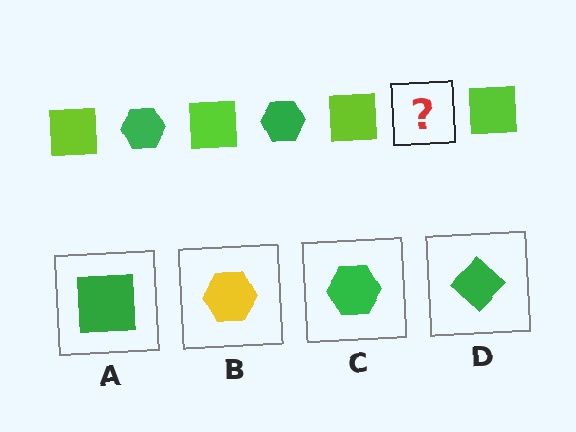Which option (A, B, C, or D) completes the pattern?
C.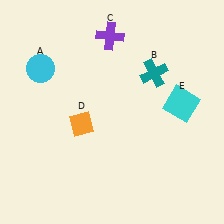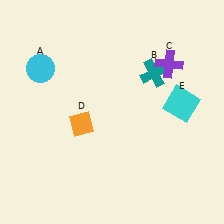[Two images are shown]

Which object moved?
The purple cross (C) moved right.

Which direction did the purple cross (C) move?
The purple cross (C) moved right.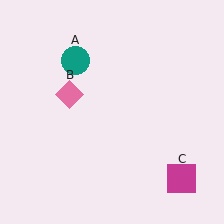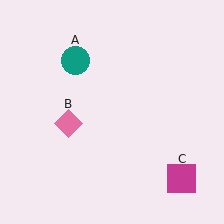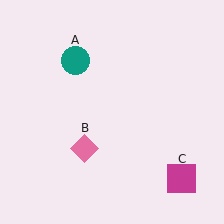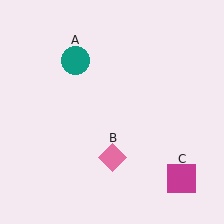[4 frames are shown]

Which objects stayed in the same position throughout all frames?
Teal circle (object A) and magenta square (object C) remained stationary.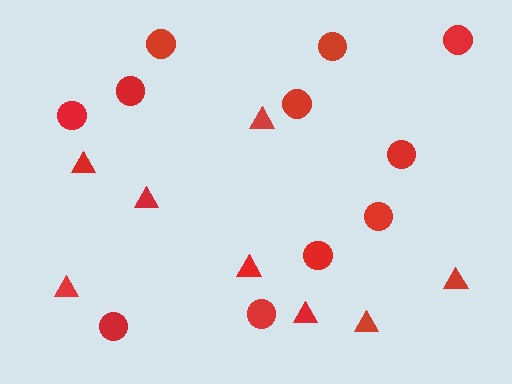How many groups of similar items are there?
There are 2 groups: one group of circles (11) and one group of triangles (8).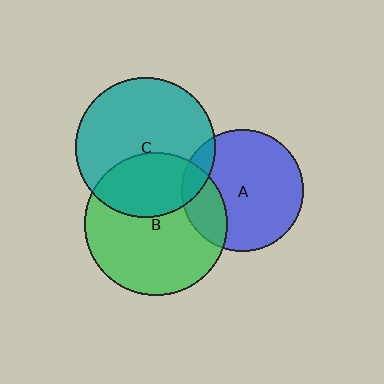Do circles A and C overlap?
Yes.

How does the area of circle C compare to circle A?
Approximately 1.3 times.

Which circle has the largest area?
Circle B (green).